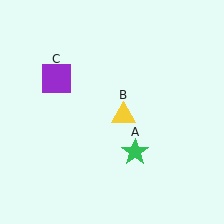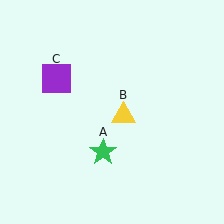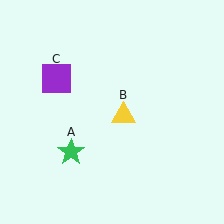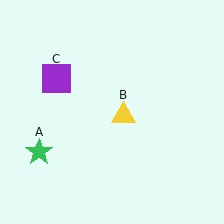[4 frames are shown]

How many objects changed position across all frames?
1 object changed position: green star (object A).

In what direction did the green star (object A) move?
The green star (object A) moved left.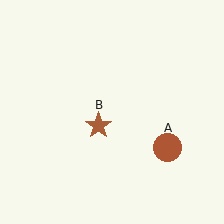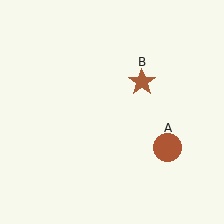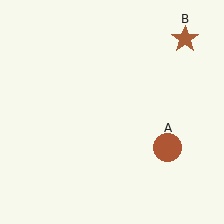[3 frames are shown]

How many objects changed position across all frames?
1 object changed position: brown star (object B).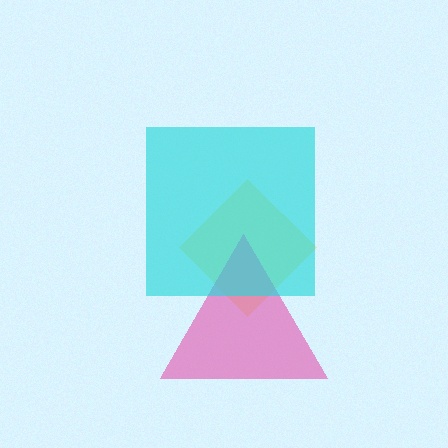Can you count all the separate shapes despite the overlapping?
Yes, there are 3 separate shapes.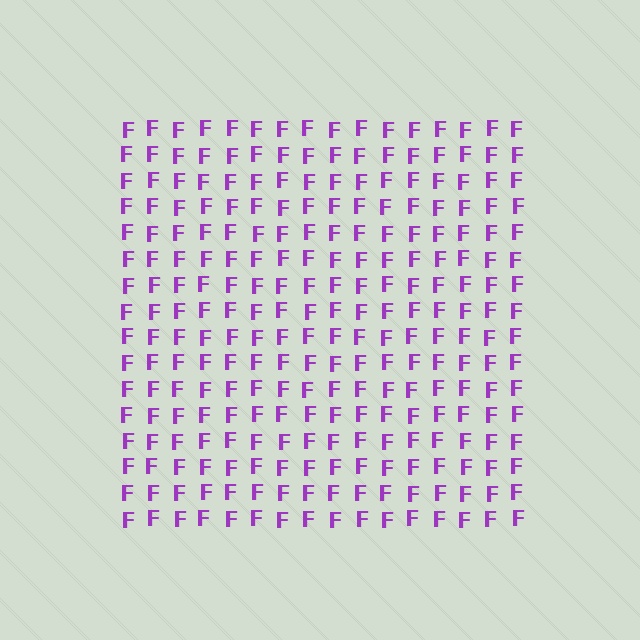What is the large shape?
The large shape is a square.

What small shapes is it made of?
It is made of small letter F's.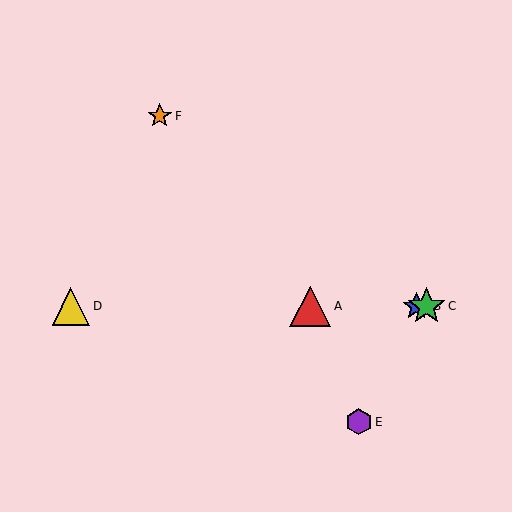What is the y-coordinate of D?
Object D is at y≈306.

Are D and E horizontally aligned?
No, D is at y≈306 and E is at y≈422.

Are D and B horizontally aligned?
Yes, both are at y≈306.